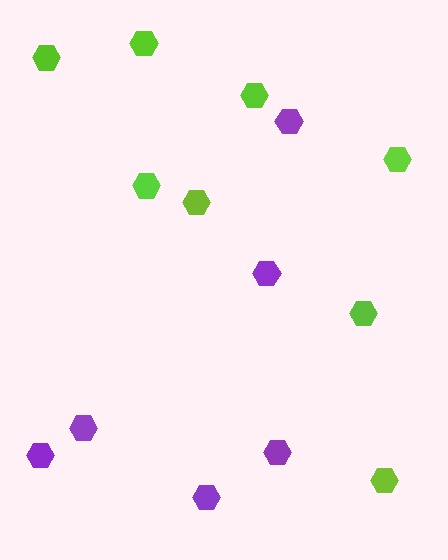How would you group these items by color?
There are 2 groups: one group of lime hexagons (8) and one group of purple hexagons (6).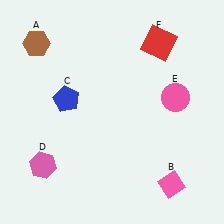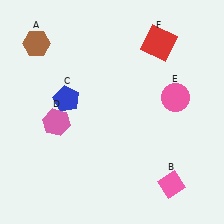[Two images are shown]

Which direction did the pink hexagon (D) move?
The pink hexagon (D) moved up.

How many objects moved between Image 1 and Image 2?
1 object moved between the two images.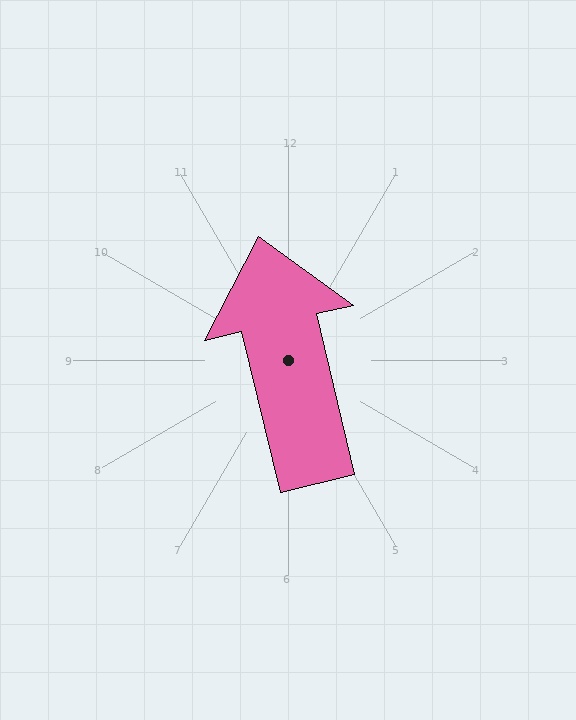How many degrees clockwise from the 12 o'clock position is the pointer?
Approximately 346 degrees.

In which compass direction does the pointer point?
North.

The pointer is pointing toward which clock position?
Roughly 12 o'clock.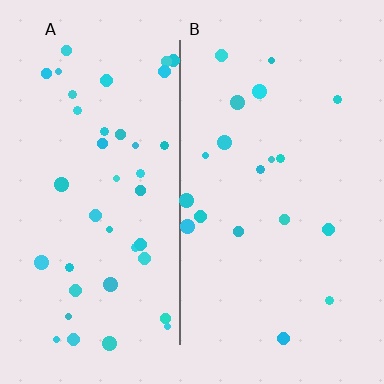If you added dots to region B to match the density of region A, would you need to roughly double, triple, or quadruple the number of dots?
Approximately double.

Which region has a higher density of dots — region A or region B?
A (the left).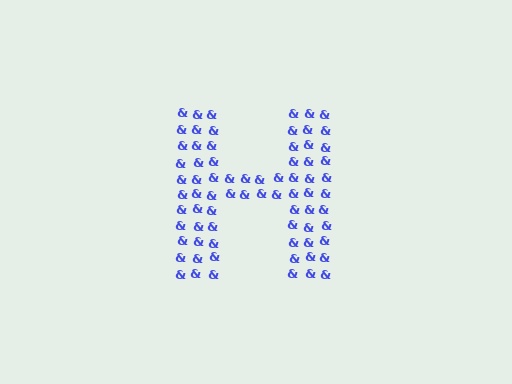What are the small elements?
The small elements are ampersands.